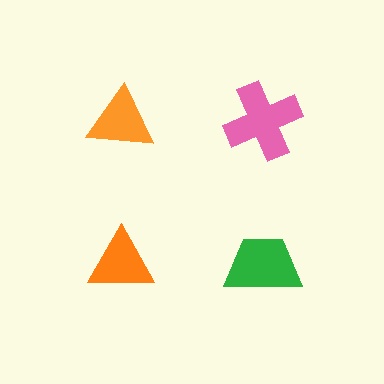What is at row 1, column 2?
A pink cross.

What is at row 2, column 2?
A green trapezoid.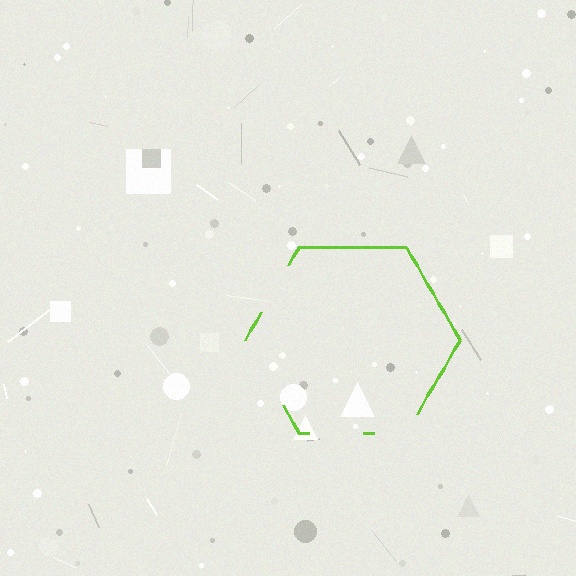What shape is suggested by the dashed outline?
The dashed outline suggests a hexagon.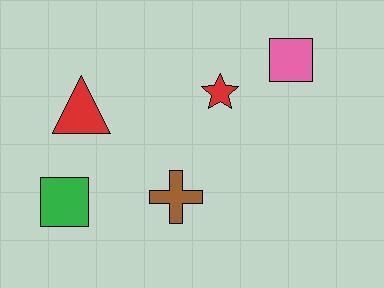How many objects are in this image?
There are 5 objects.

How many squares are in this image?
There are 2 squares.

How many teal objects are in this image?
There are no teal objects.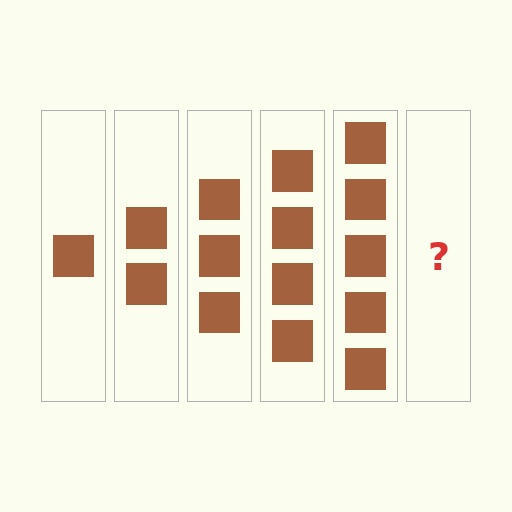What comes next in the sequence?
The next element should be 6 squares.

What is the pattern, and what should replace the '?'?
The pattern is that each step adds one more square. The '?' should be 6 squares.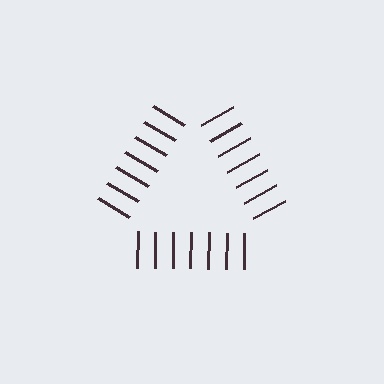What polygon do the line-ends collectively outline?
An illusory triangle — the line segments terminate on its edges but no continuous stroke is drawn.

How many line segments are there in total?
21 — 7 along each of the 3 edges.